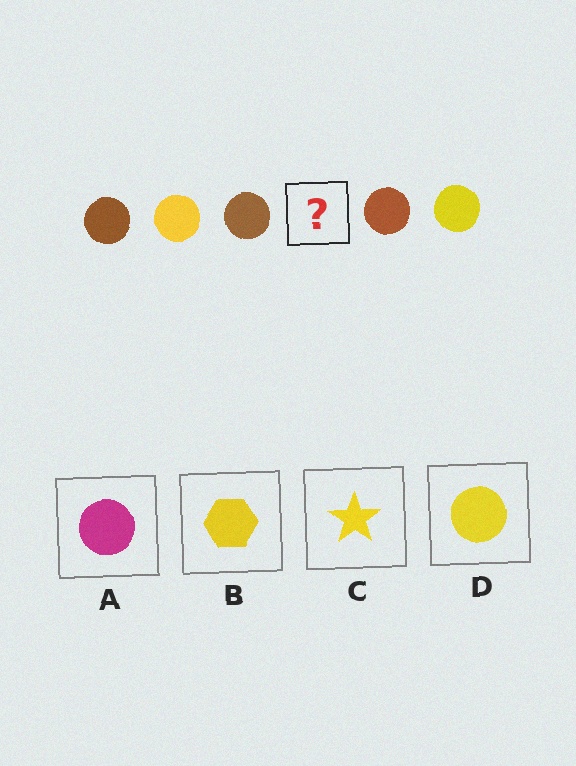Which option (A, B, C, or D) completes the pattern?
D.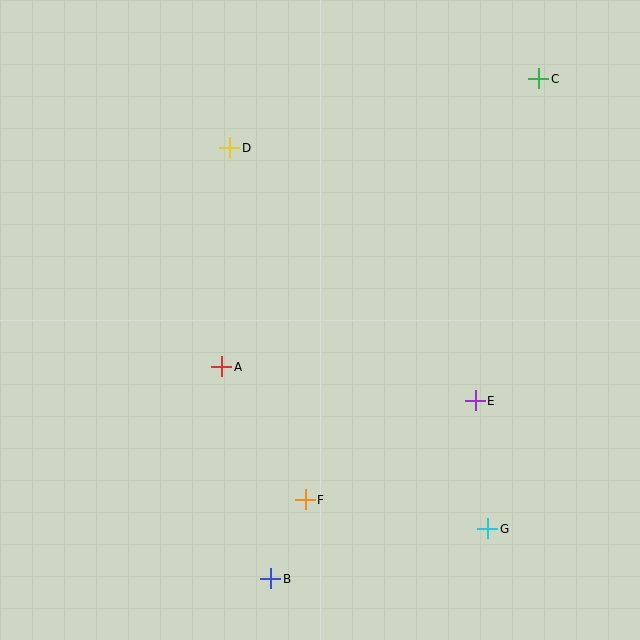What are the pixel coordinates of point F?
Point F is at (305, 500).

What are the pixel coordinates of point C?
Point C is at (539, 79).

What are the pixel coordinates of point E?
Point E is at (475, 401).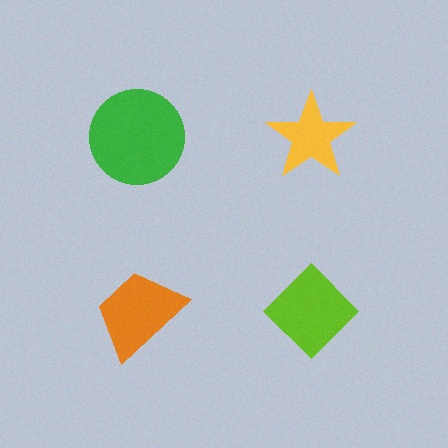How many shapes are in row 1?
2 shapes.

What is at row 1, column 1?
A green circle.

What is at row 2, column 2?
A lime diamond.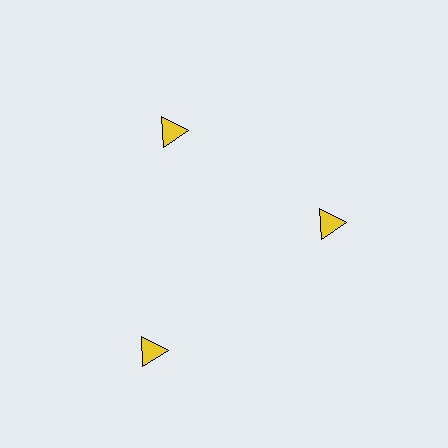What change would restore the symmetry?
The symmetry would be restored by moving it inward, back onto the ring so that all 3 triangles sit at equal angles and equal distance from the center.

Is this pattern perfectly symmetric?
No. The 3 yellow triangles are arranged in a ring, but one element near the 7 o'clock position is pushed outward from the center, breaking the 3-fold rotational symmetry.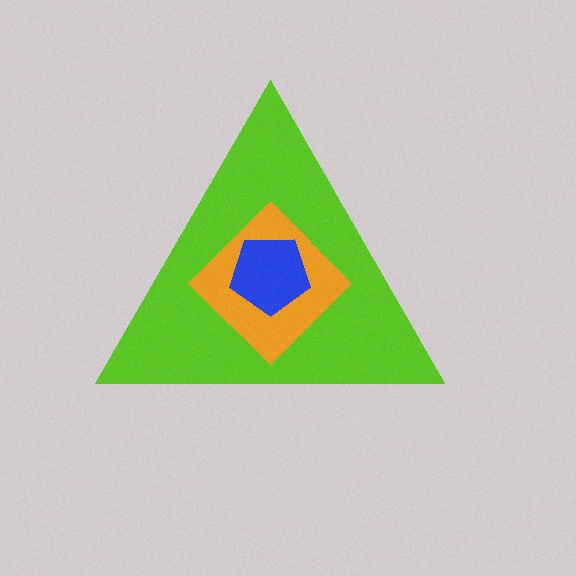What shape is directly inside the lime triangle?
The orange diamond.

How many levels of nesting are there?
3.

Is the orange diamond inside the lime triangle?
Yes.